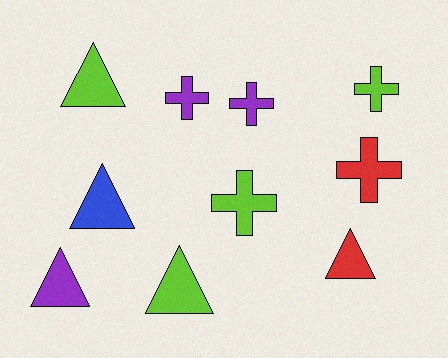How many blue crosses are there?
There are no blue crosses.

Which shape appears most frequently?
Triangle, with 5 objects.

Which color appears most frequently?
Lime, with 4 objects.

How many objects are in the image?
There are 10 objects.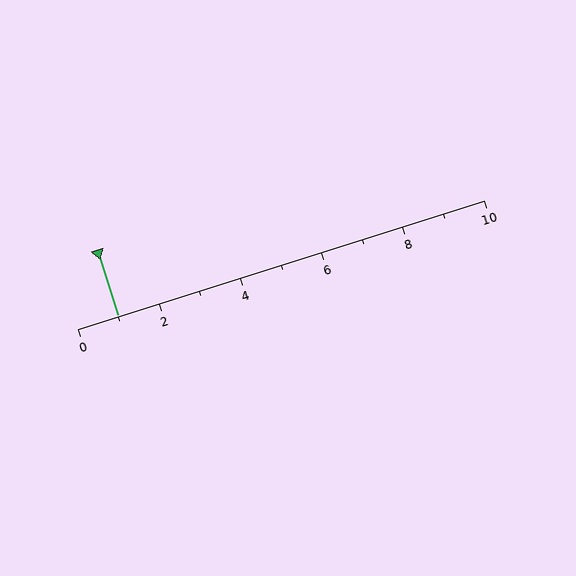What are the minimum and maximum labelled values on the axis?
The axis runs from 0 to 10.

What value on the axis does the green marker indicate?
The marker indicates approximately 1.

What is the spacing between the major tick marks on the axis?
The major ticks are spaced 2 apart.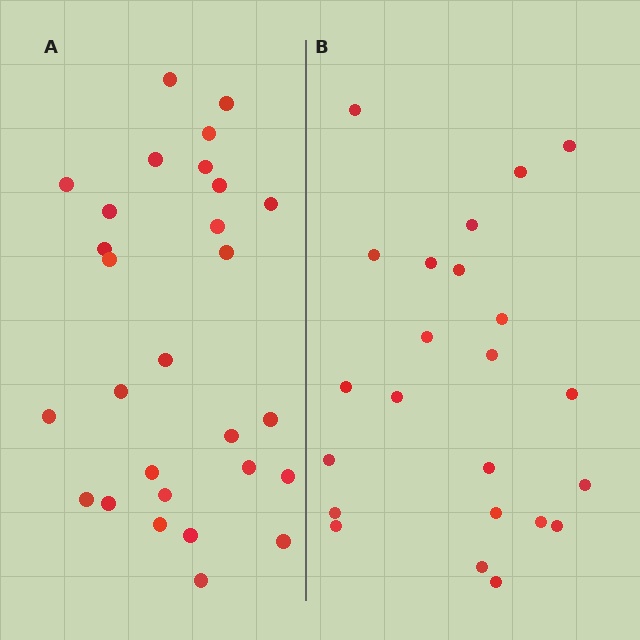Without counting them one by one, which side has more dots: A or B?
Region A (the left region) has more dots.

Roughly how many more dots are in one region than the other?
Region A has about 5 more dots than region B.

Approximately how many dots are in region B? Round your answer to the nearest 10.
About 20 dots. (The exact count is 23, which rounds to 20.)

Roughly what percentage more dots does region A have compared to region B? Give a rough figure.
About 20% more.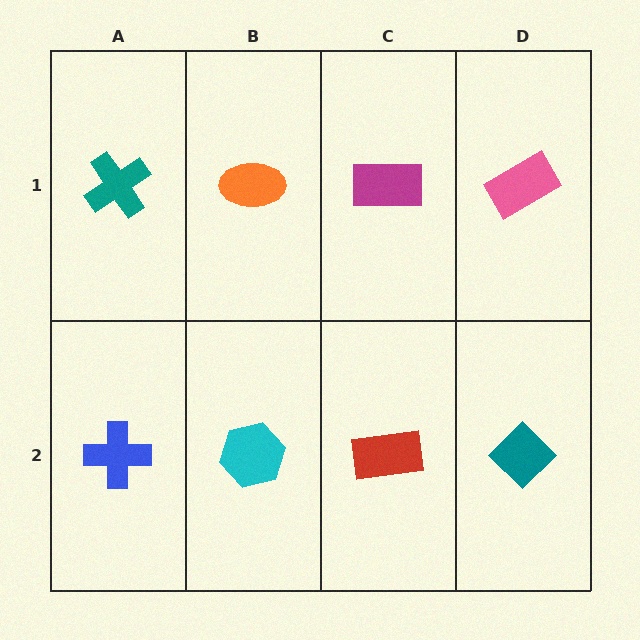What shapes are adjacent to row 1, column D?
A teal diamond (row 2, column D), a magenta rectangle (row 1, column C).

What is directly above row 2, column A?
A teal cross.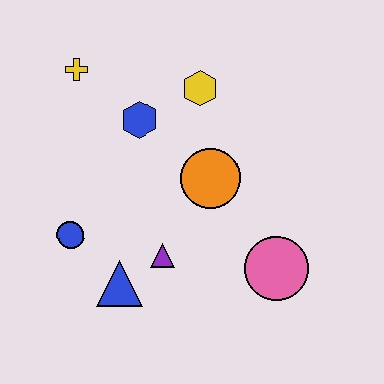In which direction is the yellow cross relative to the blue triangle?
The yellow cross is above the blue triangle.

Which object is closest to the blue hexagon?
The yellow hexagon is closest to the blue hexagon.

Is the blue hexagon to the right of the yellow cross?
Yes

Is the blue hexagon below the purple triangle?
No